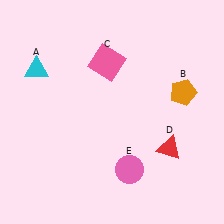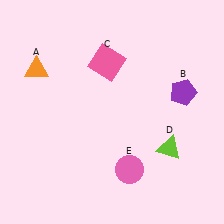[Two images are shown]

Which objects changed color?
A changed from cyan to orange. B changed from orange to purple. D changed from red to lime.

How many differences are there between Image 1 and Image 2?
There are 3 differences between the two images.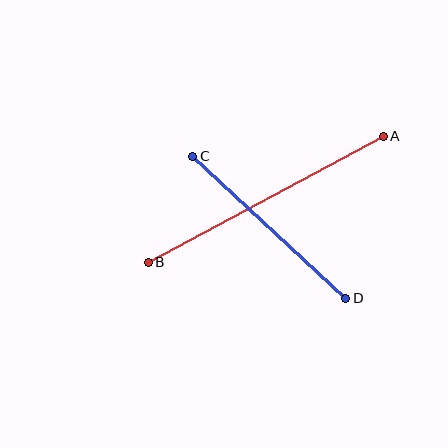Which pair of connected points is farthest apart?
Points A and B are farthest apart.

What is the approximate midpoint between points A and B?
The midpoint is at approximately (266, 199) pixels.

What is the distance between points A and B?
The distance is approximately 267 pixels.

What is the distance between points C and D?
The distance is approximately 208 pixels.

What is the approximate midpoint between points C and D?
The midpoint is at approximately (269, 227) pixels.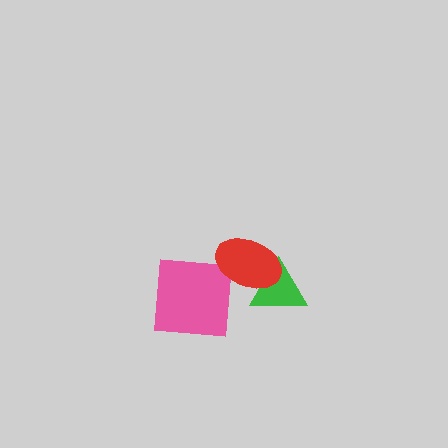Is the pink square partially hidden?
No, no other shape covers it.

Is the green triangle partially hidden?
Yes, it is partially covered by another shape.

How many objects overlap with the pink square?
0 objects overlap with the pink square.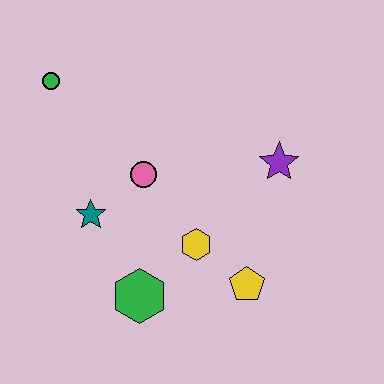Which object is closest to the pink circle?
The teal star is closest to the pink circle.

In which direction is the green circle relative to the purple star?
The green circle is to the left of the purple star.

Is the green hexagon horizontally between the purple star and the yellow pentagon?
No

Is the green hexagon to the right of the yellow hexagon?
No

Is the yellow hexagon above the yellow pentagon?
Yes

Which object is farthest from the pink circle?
The yellow pentagon is farthest from the pink circle.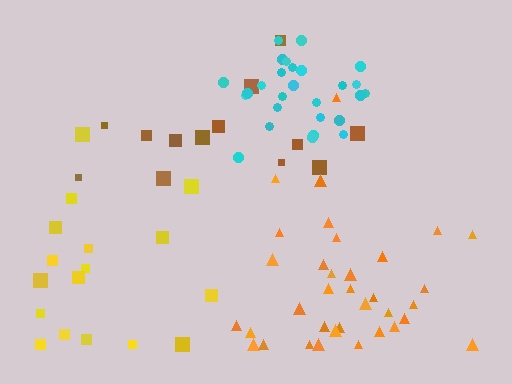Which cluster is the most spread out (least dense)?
Brown.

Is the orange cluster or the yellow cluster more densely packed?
Orange.